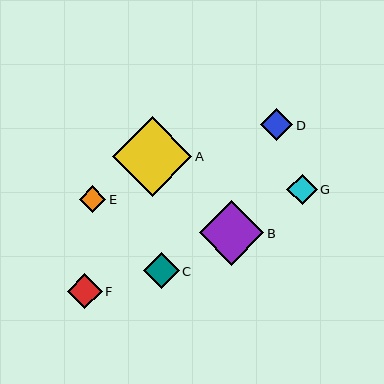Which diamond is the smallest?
Diamond E is the smallest with a size of approximately 26 pixels.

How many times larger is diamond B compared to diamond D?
Diamond B is approximately 2.0 times the size of diamond D.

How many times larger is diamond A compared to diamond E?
Diamond A is approximately 3.0 times the size of diamond E.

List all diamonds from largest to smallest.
From largest to smallest: A, B, C, F, D, G, E.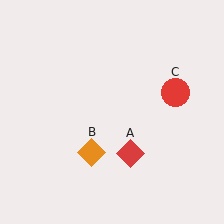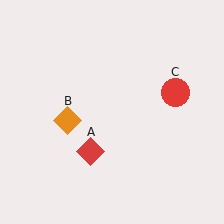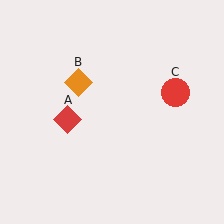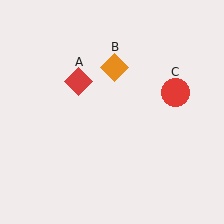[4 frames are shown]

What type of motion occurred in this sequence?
The red diamond (object A), orange diamond (object B) rotated clockwise around the center of the scene.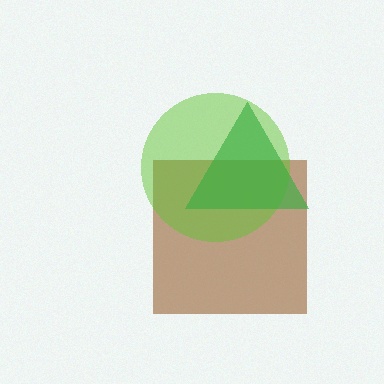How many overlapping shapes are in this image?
There are 3 overlapping shapes in the image.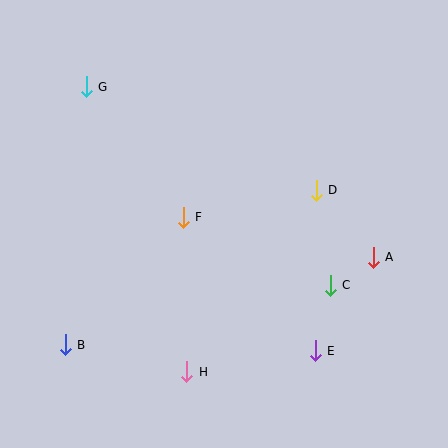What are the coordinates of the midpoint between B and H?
The midpoint between B and H is at (126, 358).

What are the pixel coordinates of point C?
Point C is at (330, 285).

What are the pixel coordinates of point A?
Point A is at (373, 257).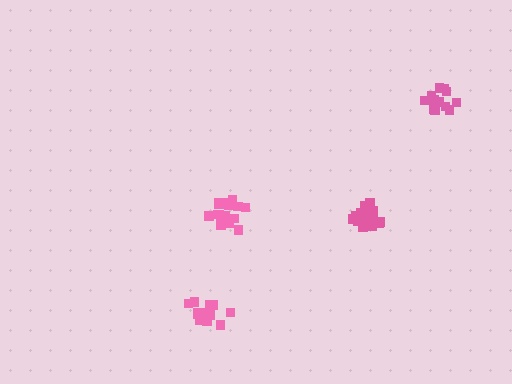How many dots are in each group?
Group 1: 16 dots, Group 2: 14 dots, Group 3: 14 dots, Group 4: 16 dots (60 total).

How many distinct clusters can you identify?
There are 4 distinct clusters.